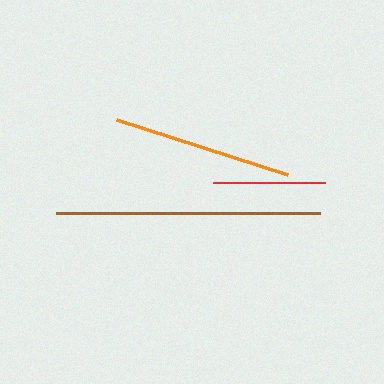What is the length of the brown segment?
The brown segment is approximately 264 pixels long.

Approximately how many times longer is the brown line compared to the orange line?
The brown line is approximately 1.5 times the length of the orange line.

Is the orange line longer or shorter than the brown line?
The brown line is longer than the orange line.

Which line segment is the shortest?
The red line is the shortest at approximately 112 pixels.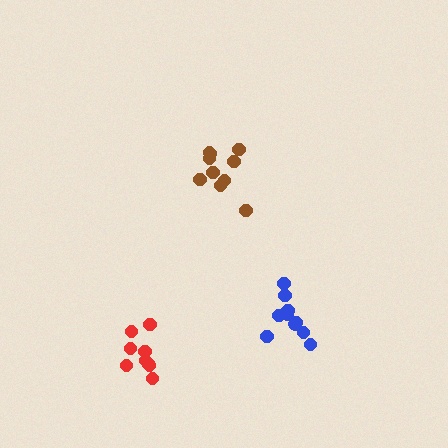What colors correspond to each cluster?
The clusters are colored: red, brown, blue.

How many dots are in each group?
Group 1: 9 dots, Group 2: 10 dots, Group 3: 10 dots (29 total).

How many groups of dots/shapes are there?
There are 3 groups.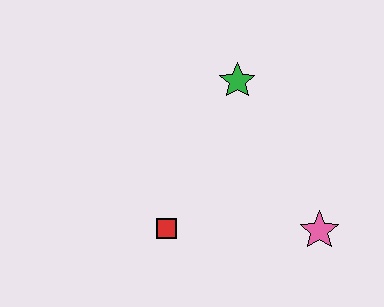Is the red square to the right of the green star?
No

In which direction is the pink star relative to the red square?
The pink star is to the right of the red square.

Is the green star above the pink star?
Yes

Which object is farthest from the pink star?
The green star is farthest from the pink star.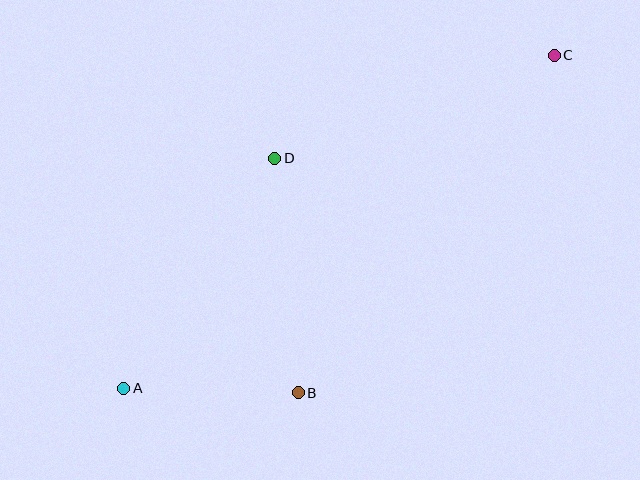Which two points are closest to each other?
Points A and B are closest to each other.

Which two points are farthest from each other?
Points A and C are farthest from each other.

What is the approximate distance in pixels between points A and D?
The distance between A and D is approximately 275 pixels.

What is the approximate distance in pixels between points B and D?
The distance between B and D is approximately 236 pixels.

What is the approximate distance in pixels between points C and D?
The distance between C and D is approximately 298 pixels.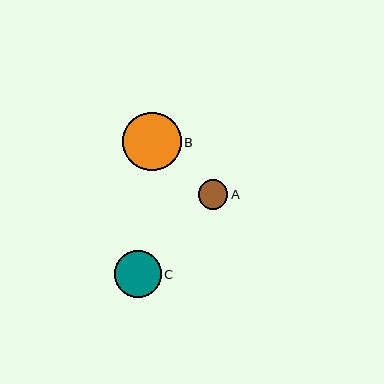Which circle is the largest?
Circle B is the largest with a size of approximately 59 pixels.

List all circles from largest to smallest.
From largest to smallest: B, C, A.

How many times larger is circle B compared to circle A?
Circle B is approximately 2.0 times the size of circle A.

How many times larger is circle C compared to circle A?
Circle C is approximately 1.6 times the size of circle A.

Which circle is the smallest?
Circle A is the smallest with a size of approximately 29 pixels.